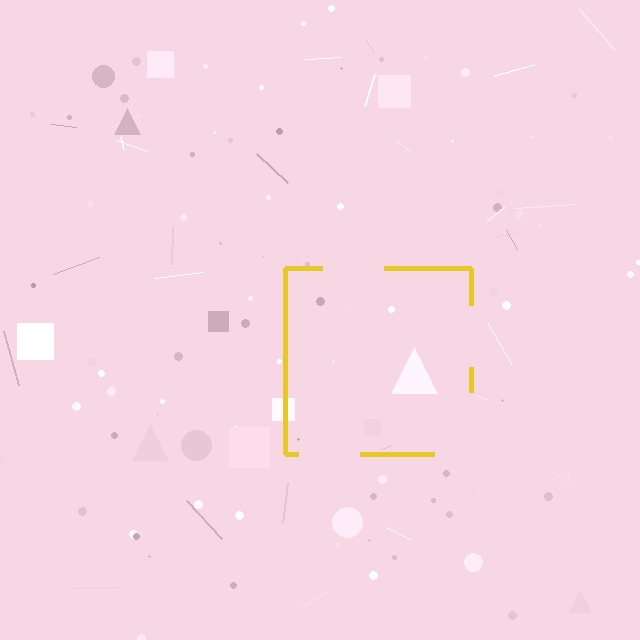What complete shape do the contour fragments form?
The contour fragments form a square.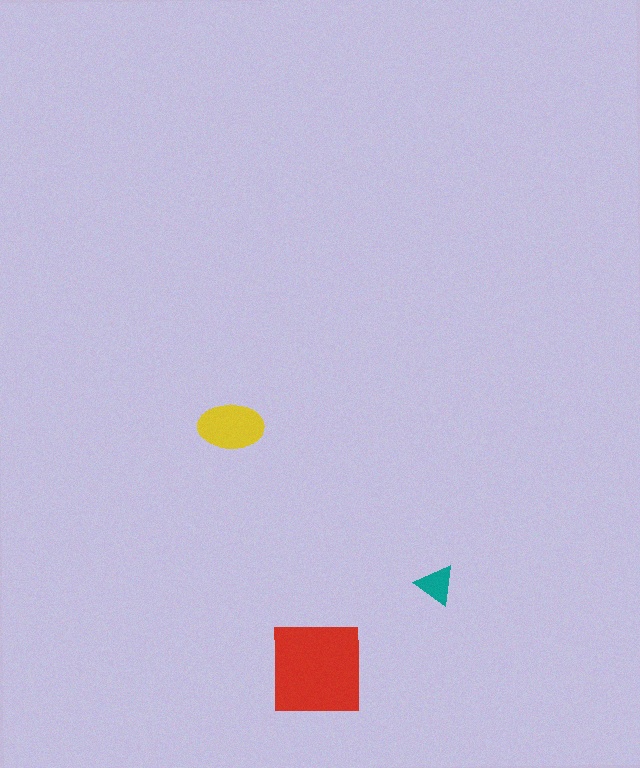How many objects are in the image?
There are 3 objects in the image.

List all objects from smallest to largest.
The teal triangle, the yellow ellipse, the red square.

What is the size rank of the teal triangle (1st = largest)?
3rd.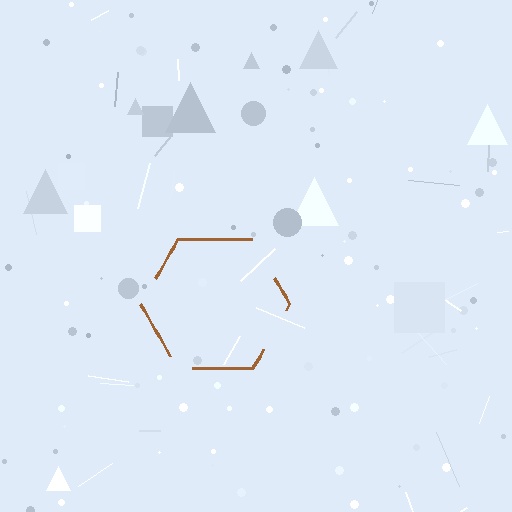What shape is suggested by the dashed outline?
The dashed outline suggests a hexagon.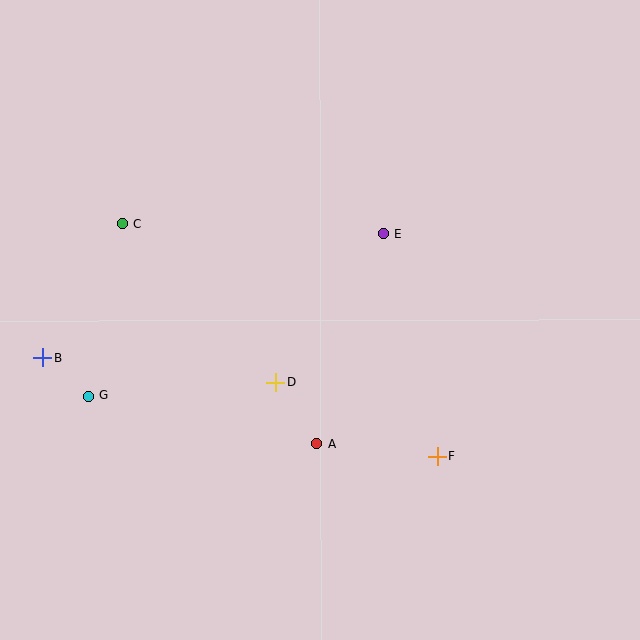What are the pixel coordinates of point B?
Point B is at (43, 357).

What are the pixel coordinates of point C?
Point C is at (122, 224).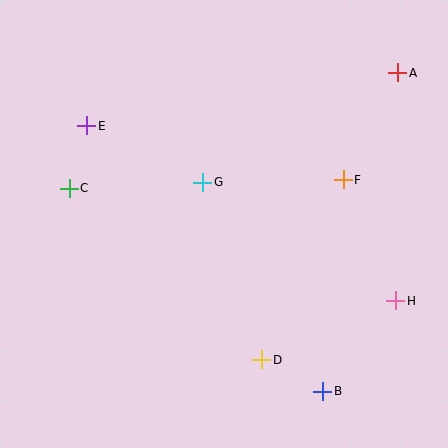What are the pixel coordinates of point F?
Point F is at (343, 180).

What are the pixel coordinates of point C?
Point C is at (69, 188).